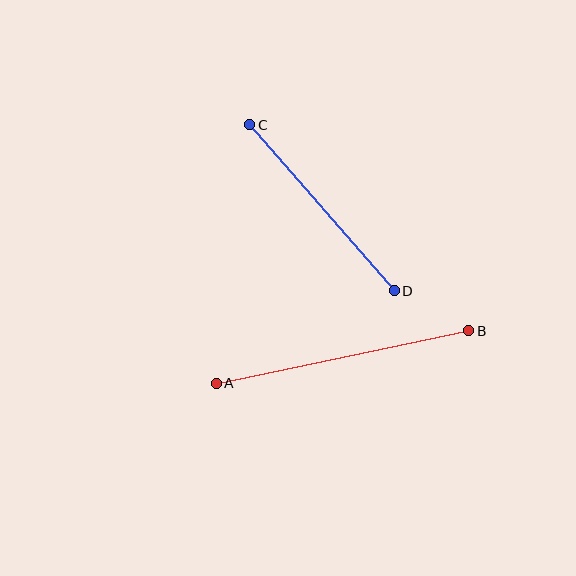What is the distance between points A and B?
The distance is approximately 258 pixels.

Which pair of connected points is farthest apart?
Points A and B are farthest apart.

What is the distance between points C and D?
The distance is approximately 220 pixels.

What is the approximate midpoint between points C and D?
The midpoint is at approximately (322, 208) pixels.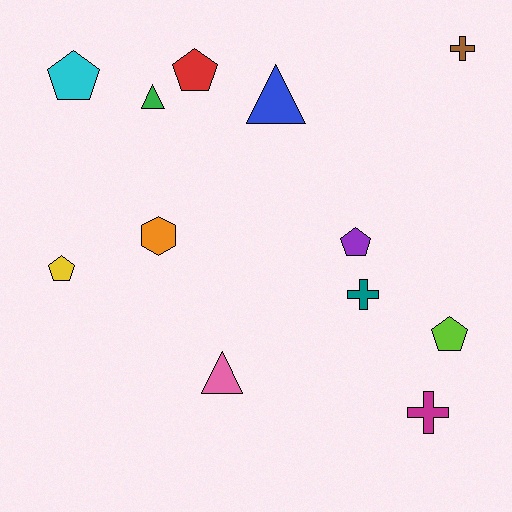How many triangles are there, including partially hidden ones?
There are 3 triangles.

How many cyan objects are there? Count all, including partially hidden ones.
There is 1 cyan object.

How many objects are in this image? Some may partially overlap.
There are 12 objects.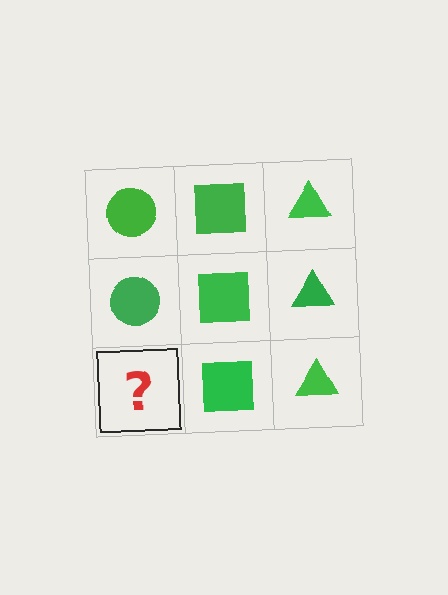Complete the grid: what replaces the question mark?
The question mark should be replaced with a green circle.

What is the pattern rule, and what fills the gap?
The rule is that each column has a consistent shape. The gap should be filled with a green circle.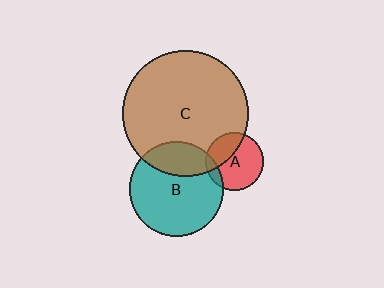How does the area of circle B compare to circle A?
Approximately 2.6 times.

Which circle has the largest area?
Circle C (brown).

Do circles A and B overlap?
Yes.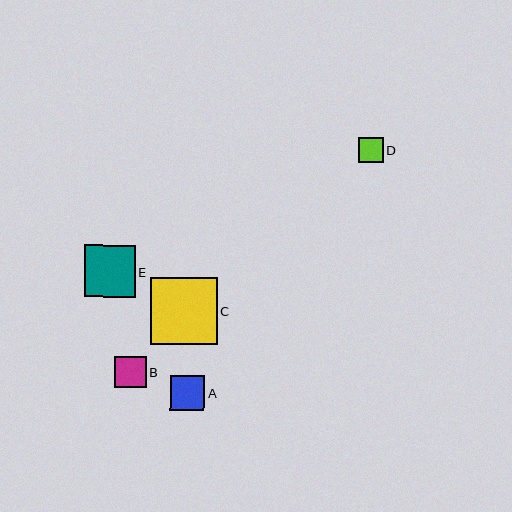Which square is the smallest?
Square D is the smallest with a size of approximately 24 pixels.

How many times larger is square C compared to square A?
Square C is approximately 1.9 times the size of square A.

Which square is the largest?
Square C is the largest with a size of approximately 67 pixels.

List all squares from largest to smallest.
From largest to smallest: C, E, A, B, D.